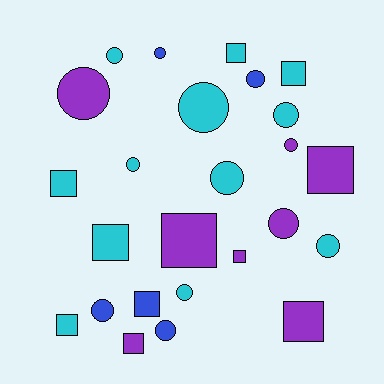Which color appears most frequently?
Cyan, with 12 objects.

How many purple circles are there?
There are 3 purple circles.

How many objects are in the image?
There are 25 objects.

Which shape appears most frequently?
Circle, with 14 objects.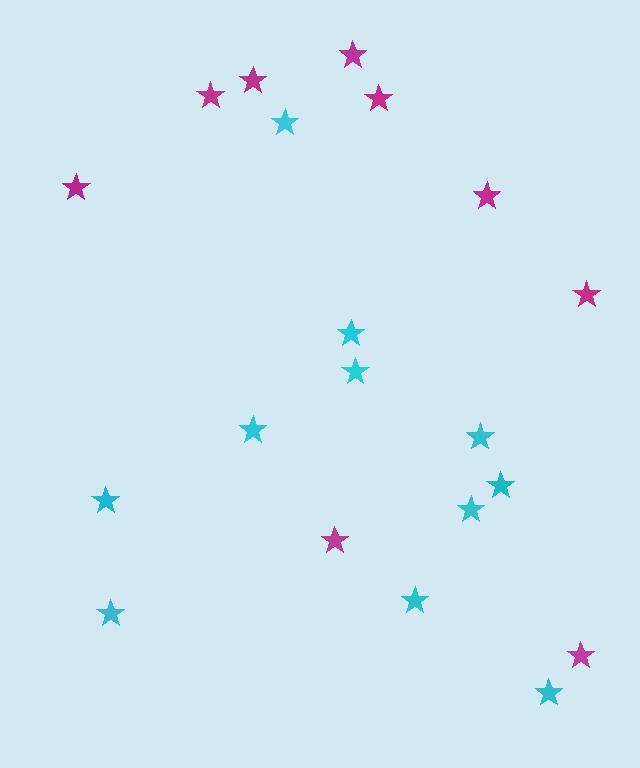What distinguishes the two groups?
There are 2 groups: one group of cyan stars (11) and one group of magenta stars (9).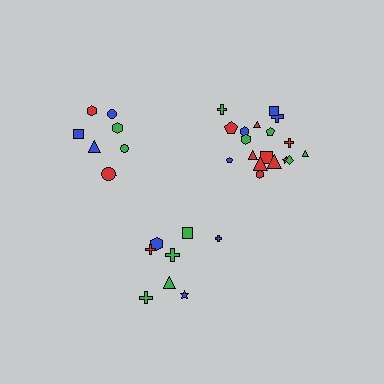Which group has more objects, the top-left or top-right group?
The top-right group.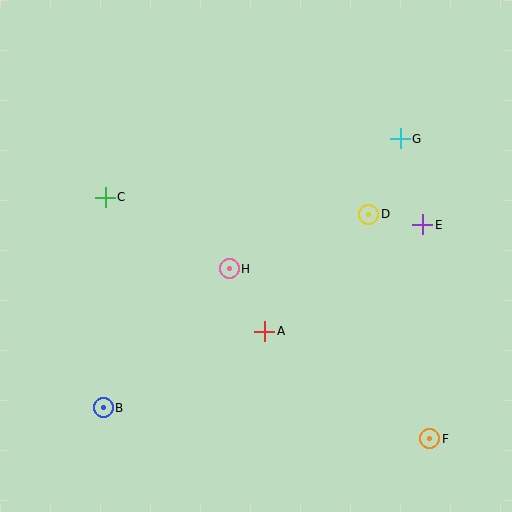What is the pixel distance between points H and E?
The distance between H and E is 199 pixels.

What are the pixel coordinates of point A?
Point A is at (265, 331).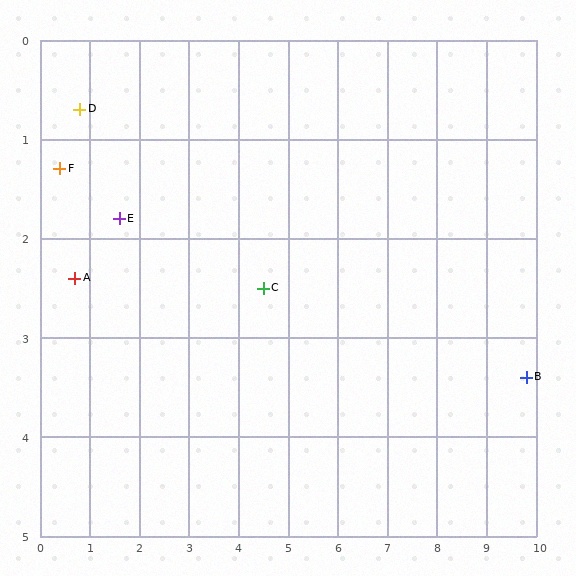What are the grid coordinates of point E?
Point E is at approximately (1.6, 1.8).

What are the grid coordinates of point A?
Point A is at approximately (0.7, 2.4).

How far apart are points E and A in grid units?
Points E and A are about 1.1 grid units apart.